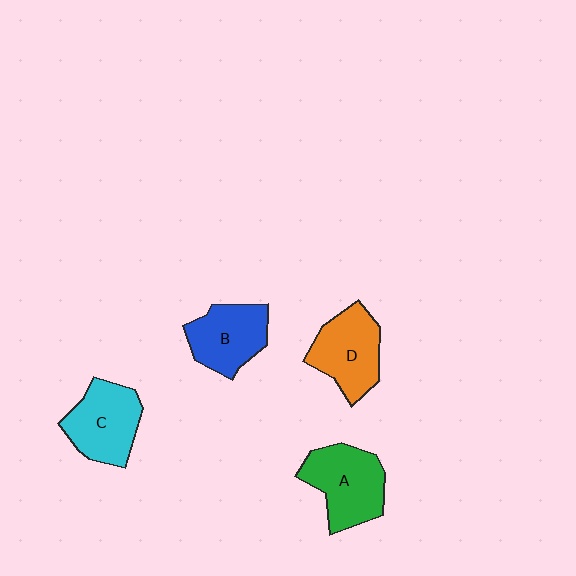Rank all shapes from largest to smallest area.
From largest to smallest: A (green), C (cyan), D (orange), B (blue).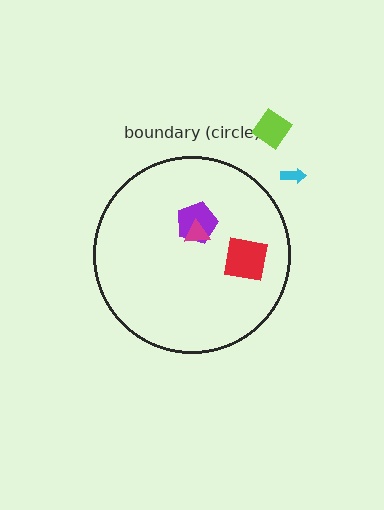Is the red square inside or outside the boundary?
Inside.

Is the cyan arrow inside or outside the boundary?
Outside.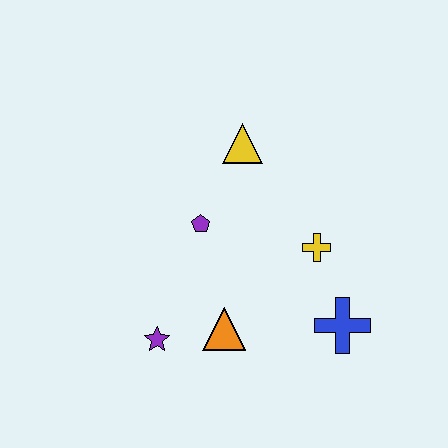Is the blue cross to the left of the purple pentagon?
No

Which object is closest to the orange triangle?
The purple star is closest to the orange triangle.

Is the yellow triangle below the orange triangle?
No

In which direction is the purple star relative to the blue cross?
The purple star is to the left of the blue cross.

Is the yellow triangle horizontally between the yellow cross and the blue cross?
No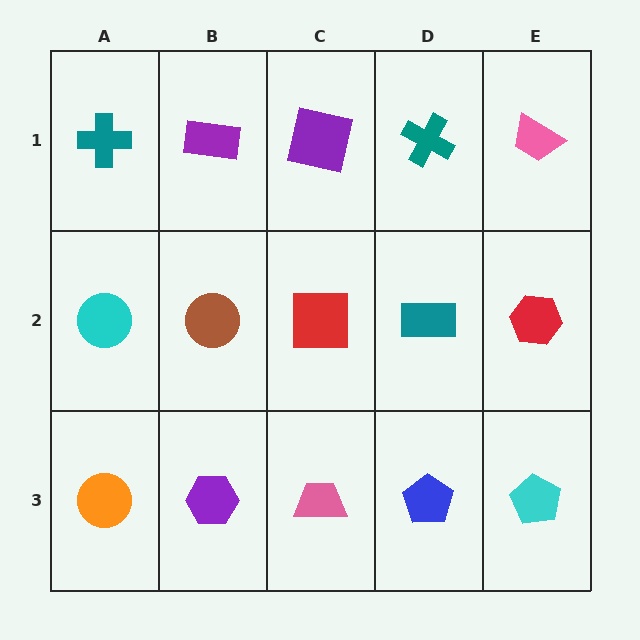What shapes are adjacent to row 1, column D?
A teal rectangle (row 2, column D), a purple square (row 1, column C), a pink trapezoid (row 1, column E).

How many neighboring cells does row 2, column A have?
3.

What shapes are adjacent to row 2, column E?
A pink trapezoid (row 1, column E), a cyan pentagon (row 3, column E), a teal rectangle (row 2, column D).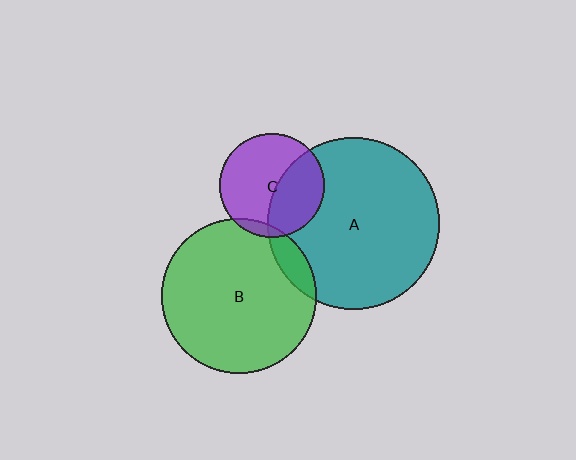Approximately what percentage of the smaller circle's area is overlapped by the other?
Approximately 5%.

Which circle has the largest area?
Circle A (teal).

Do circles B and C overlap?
Yes.